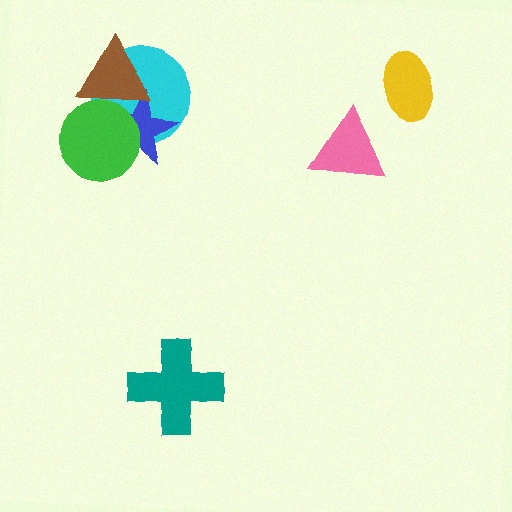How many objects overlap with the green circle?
3 objects overlap with the green circle.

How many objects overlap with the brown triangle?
3 objects overlap with the brown triangle.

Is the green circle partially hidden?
Yes, it is partially covered by another shape.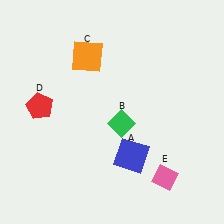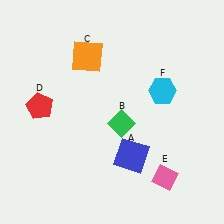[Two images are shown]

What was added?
A cyan hexagon (F) was added in Image 2.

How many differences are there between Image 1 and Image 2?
There is 1 difference between the two images.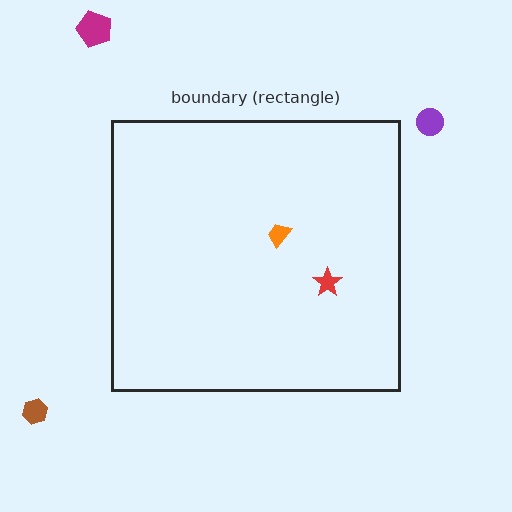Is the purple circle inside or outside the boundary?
Outside.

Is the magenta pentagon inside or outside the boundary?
Outside.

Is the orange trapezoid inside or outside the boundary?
Inside.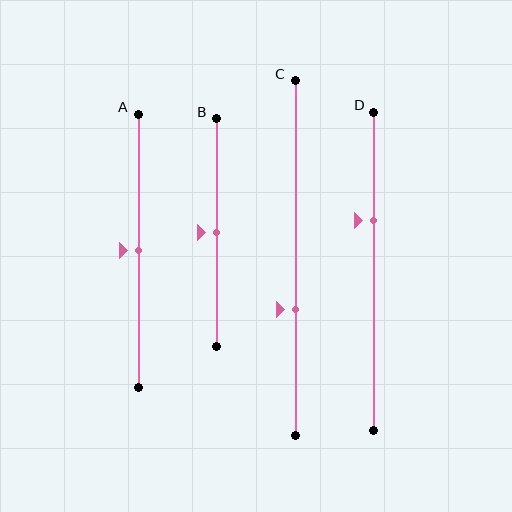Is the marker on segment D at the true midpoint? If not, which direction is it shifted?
No, the marker on segment D is shifted upward by about 16% of the segment length.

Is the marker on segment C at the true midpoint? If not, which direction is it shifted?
No, the marker on segment C is shifted downward by about 14% of the segment length.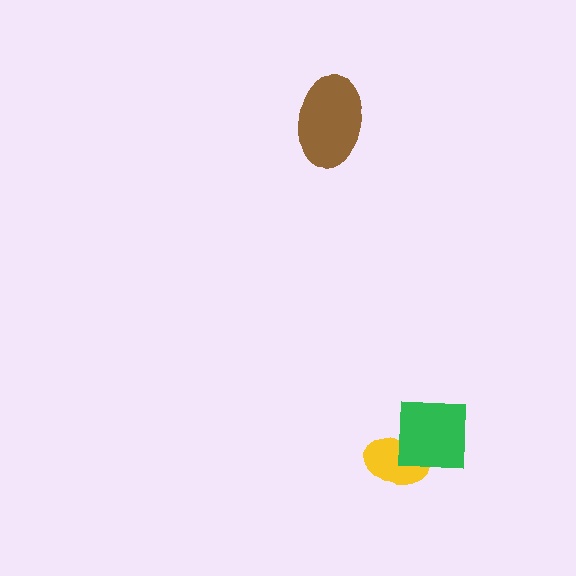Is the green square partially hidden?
No, no other shape covers it.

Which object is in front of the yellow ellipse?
The green square is in front of the yellow ellipse.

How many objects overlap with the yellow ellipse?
1 object overlaps with the yellow ellipse.